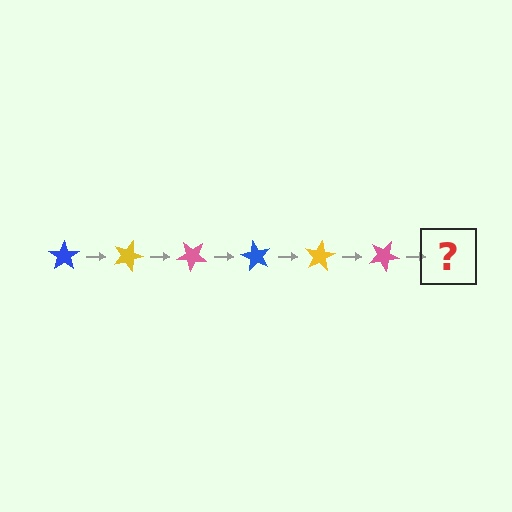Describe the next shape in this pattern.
It should be a blue star, rotated 120 degrees from the start.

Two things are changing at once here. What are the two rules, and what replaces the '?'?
The two rules are that it rotates 20 degrees each step and the color cycles through blue, yellow, and pink. The '?' should be a blue star, rotated 120 degrees from the start.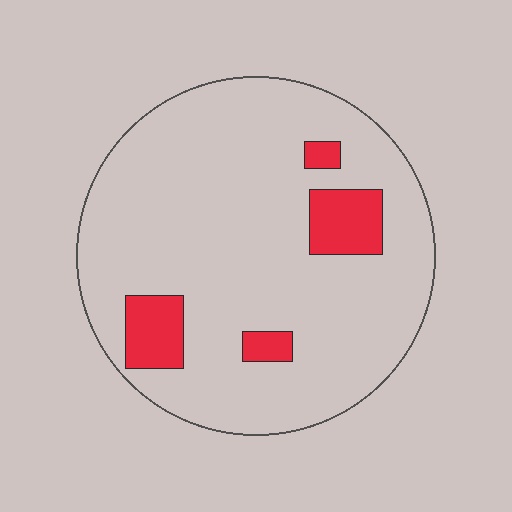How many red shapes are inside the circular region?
4.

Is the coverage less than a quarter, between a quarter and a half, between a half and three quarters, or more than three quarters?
Less than a quarter.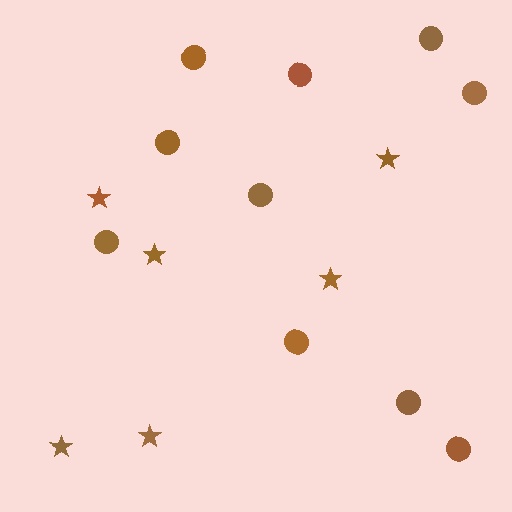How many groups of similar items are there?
There are 2 groups: one group of stars (6) and one group of circles (10).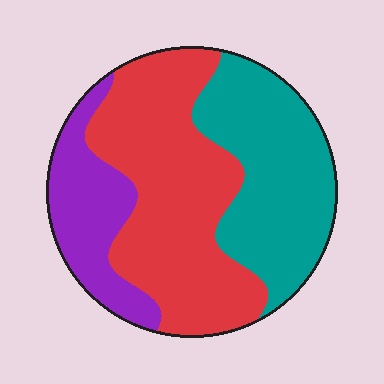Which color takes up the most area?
Red, at roughly 45%.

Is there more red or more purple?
Red.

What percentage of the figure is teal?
Teal covers 34% of the figure.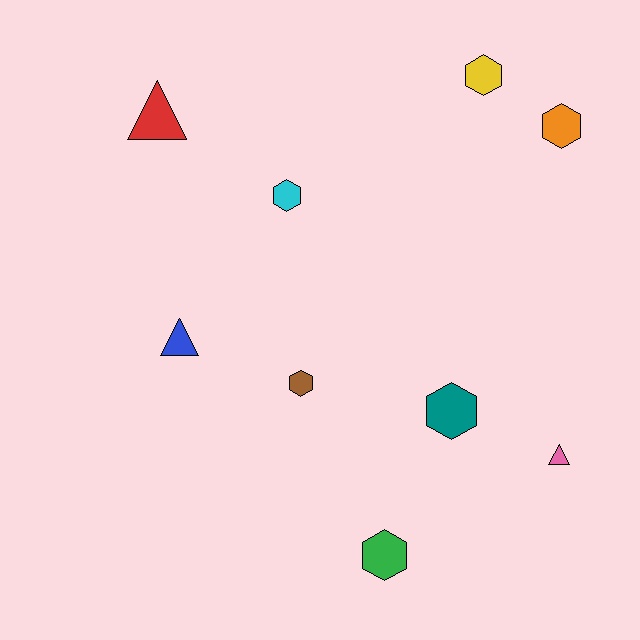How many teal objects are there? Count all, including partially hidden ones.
There is 1 teal object.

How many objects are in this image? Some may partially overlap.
There are 9 objects.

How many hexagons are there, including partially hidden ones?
There are 6 hexagons.